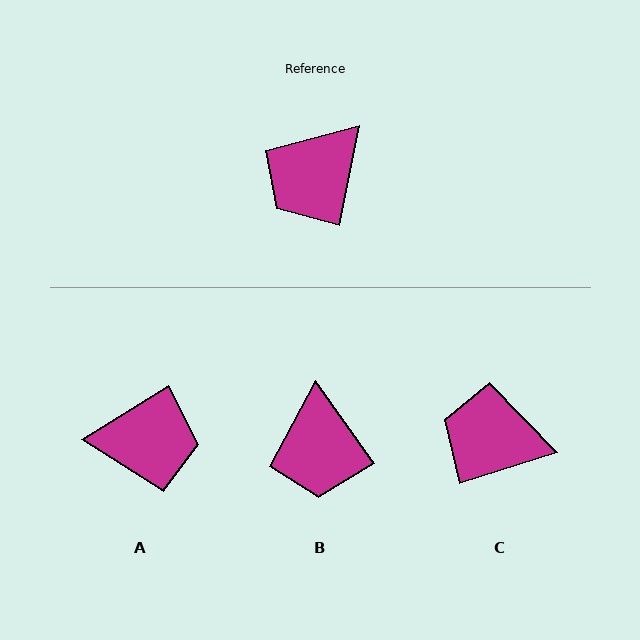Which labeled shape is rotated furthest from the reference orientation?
A, about 132 degrees away.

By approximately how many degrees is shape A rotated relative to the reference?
Approximately 132 degrees counter-clockwise.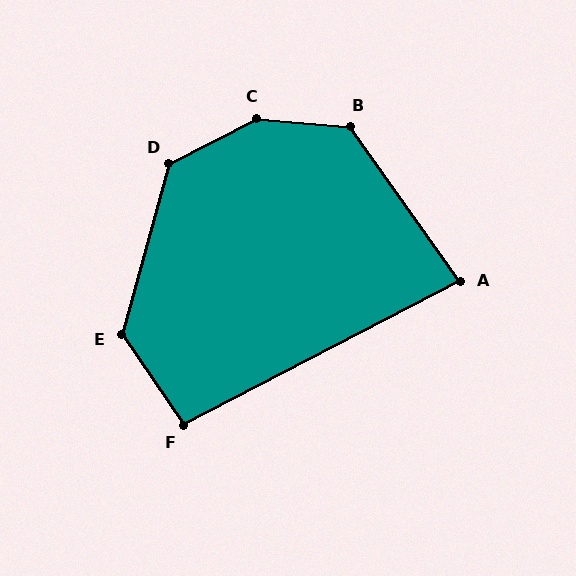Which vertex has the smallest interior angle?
A, at approximately 82 degrees.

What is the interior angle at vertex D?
Approximately 133 degrees (obtuse).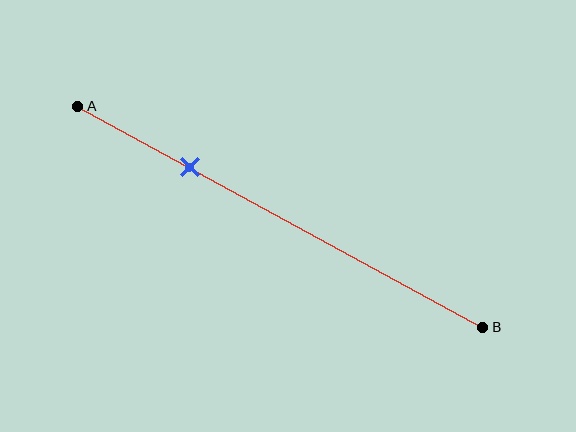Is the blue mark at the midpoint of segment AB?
No, the mark is at about 30% from A, not at the 50% midpoint.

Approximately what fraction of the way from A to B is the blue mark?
The blue mark is approximately 30% of the way from A to B.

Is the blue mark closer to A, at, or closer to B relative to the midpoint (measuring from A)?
The blue mark is closer to point A than the midpoint of segment AB.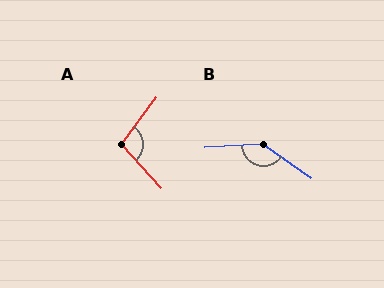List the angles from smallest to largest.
A (101°), B (141°).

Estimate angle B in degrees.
Approximately 141 degrees.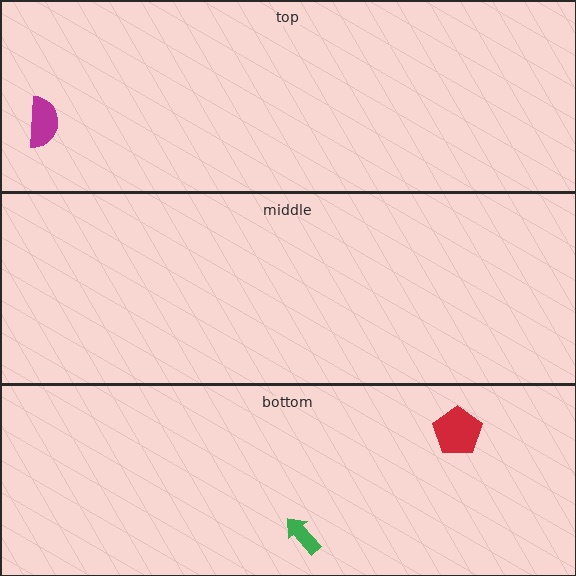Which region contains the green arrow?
The bottom region.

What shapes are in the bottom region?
The red pentagon, the green arrow.